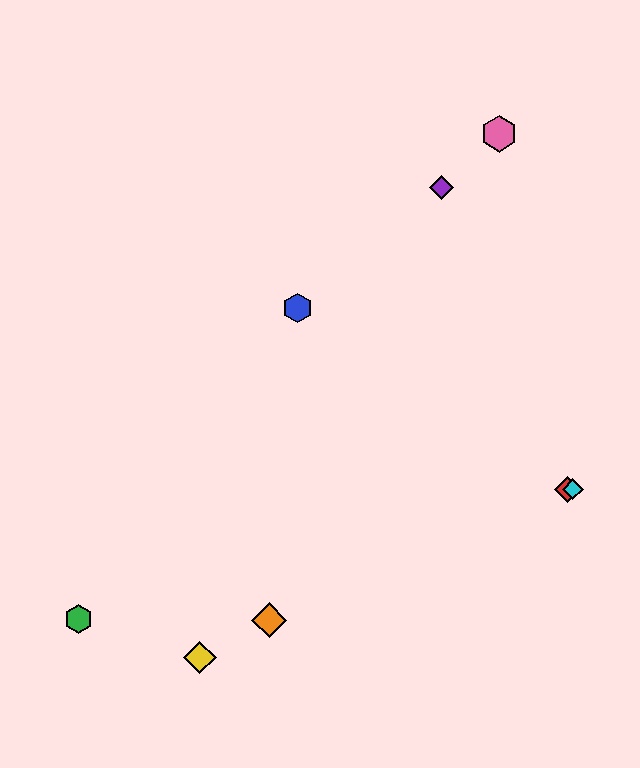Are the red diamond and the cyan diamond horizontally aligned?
Yes, both are at y≈489.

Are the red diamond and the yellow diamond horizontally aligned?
No, the red diamond is at y≈489 and the yellow diamond is at y≈657.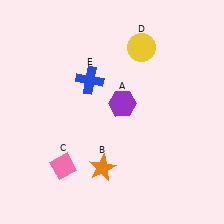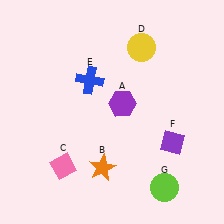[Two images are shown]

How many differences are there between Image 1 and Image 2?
There are 2 differences between the two images.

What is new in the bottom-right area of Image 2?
A purple diamond (F) was added in the bottom-right area of Image 2.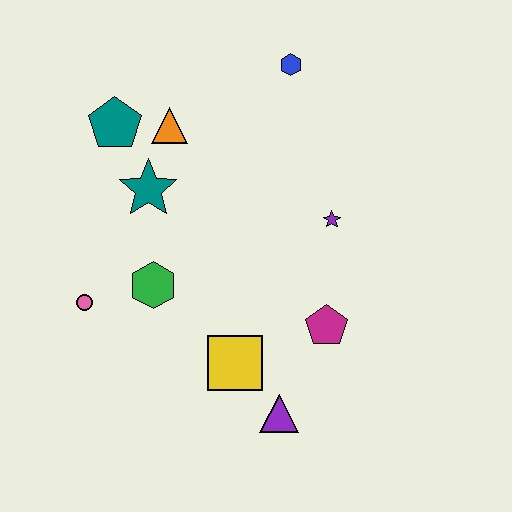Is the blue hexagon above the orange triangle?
Yes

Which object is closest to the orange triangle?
The teal pentagon is closest to the orange triangle.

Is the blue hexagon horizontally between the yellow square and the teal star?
No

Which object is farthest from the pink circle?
The blue hexagon is farthest from the pink circle.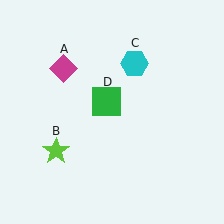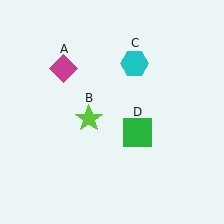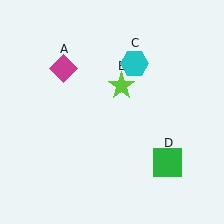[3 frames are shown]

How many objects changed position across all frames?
2 objects changed position: lime star (object B), green square (object D).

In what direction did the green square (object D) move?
The green square (object D) moved down and to the right.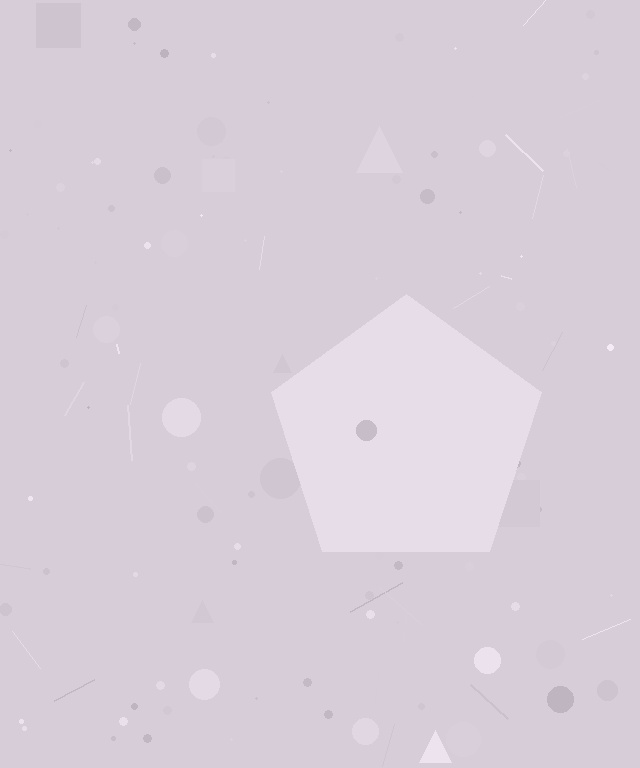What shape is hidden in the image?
A pentagon is hidden in the image.